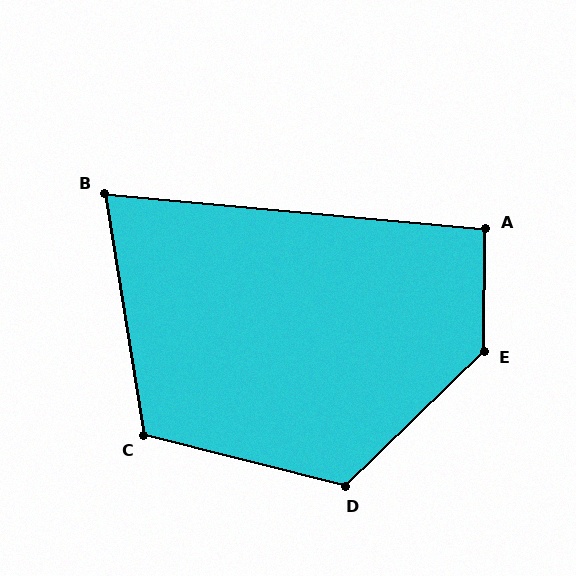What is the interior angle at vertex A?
Approximately 95 degrees (approximately right).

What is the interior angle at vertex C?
Approximately 113 degrees (obtuse).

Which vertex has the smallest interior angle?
B, at approximately 75 degrees.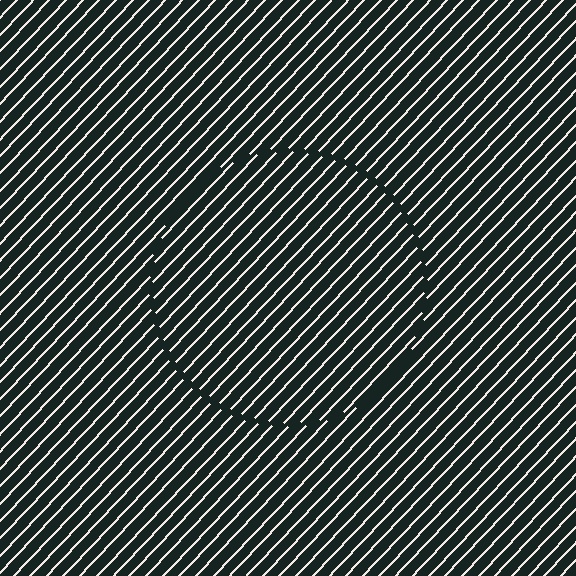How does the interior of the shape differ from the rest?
The interior of the shape contains the same grating, shifted by half a period — the contour is defined by the phase discontinuity where line-ends from the inner and outer gratings abut.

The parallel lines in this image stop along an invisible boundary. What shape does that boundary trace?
An illusory circle. The interior of the shape contains the same grating, shifted by half a period — the contour is defined by the phase discontinuity where line-ends from the inner and outer gratings abut.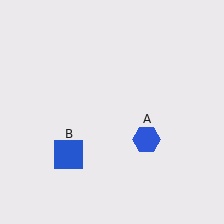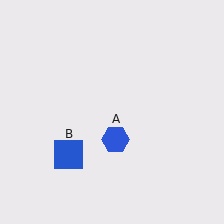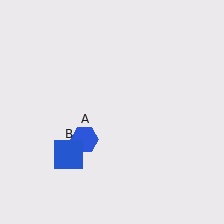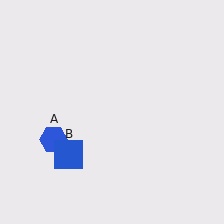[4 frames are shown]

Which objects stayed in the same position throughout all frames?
Blue square (object B) remained stationary.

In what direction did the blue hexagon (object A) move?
The blue hexagon (object A) moved left.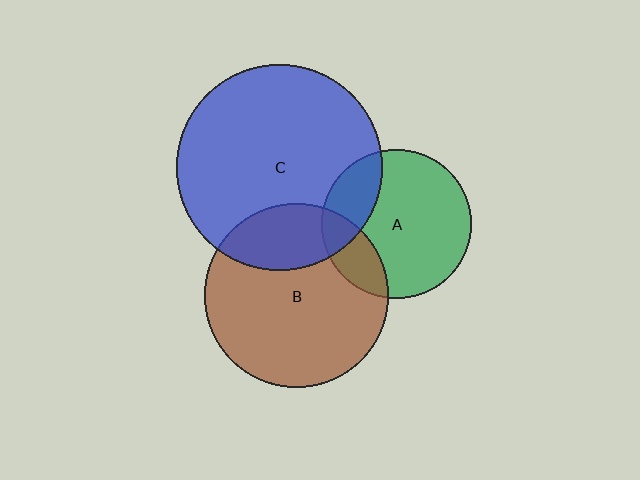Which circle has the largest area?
Circle C (blue).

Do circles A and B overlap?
Yes.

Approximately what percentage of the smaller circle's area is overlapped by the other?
Approximately 20%.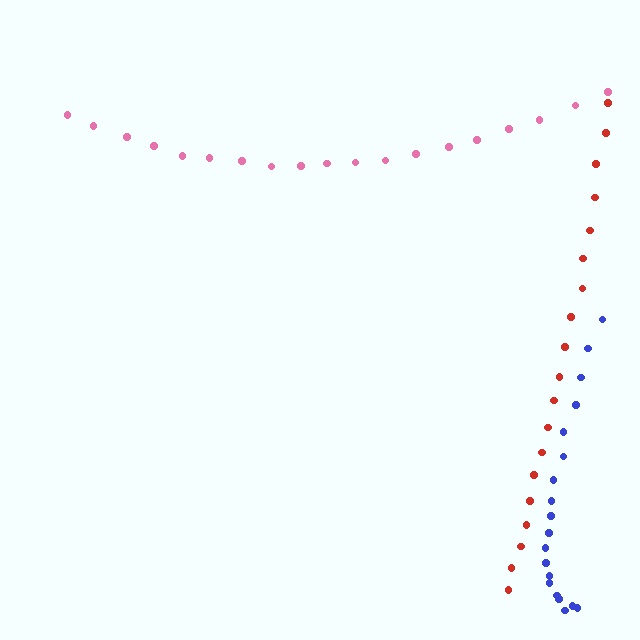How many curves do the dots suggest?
There are 3 distinct paths.